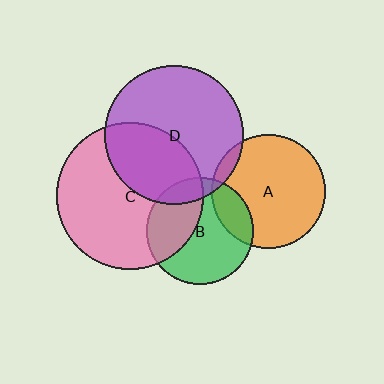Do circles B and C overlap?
Yes.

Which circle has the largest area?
Circle C (pink).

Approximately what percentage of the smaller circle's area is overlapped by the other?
Approximately 35%.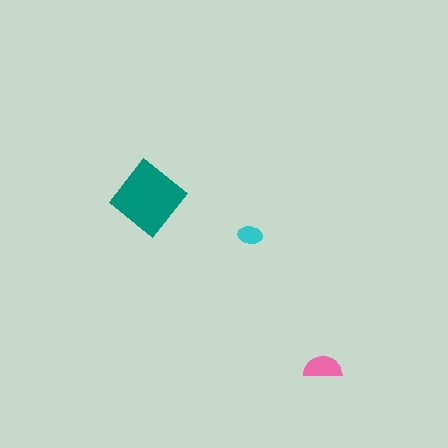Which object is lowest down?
The pink semicircle is bottommost.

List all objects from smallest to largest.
The cyan ellipse, the pink semicircle, the teal diamond.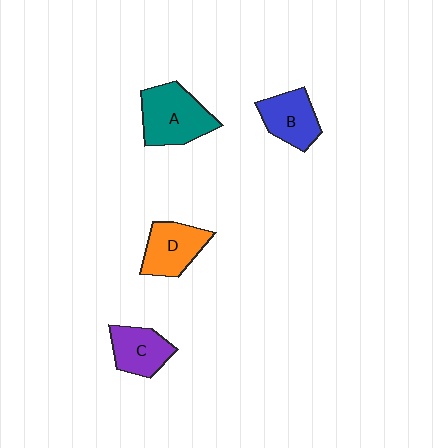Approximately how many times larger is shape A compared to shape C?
Approximately 1.5 times.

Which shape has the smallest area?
Shape C (purple).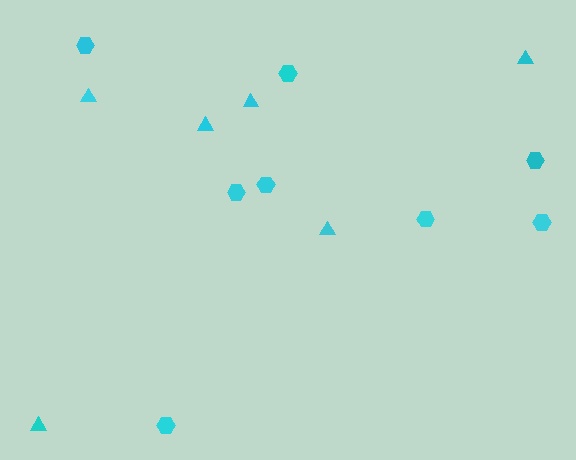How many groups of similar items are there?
There are 2 groups: one group of triangles (6) and one group of hexagons (8).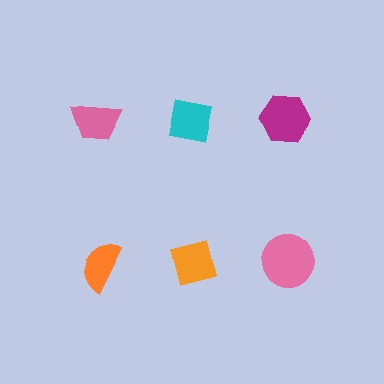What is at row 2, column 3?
A pink circle.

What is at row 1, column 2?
A cyan square.